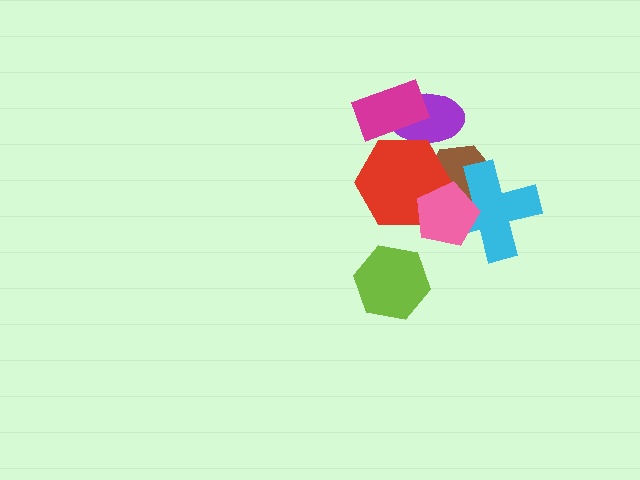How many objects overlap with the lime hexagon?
0 objects overlap with the lime hexagon.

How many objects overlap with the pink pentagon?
3 objects overlap with the pink pentagon.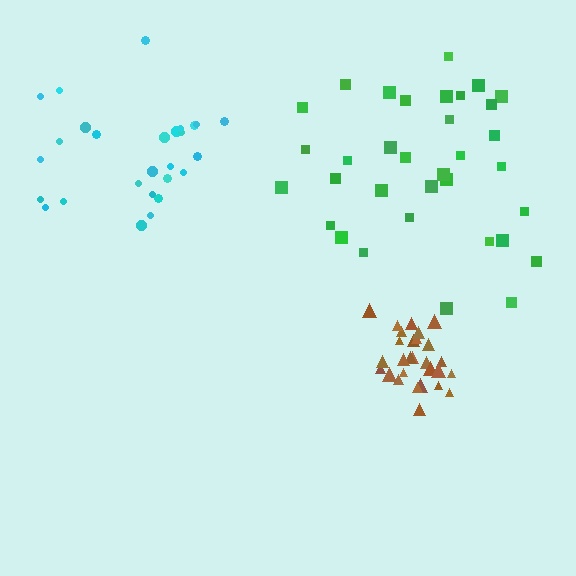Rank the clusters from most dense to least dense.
brown, green, cyan.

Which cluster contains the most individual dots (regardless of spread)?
Green (34).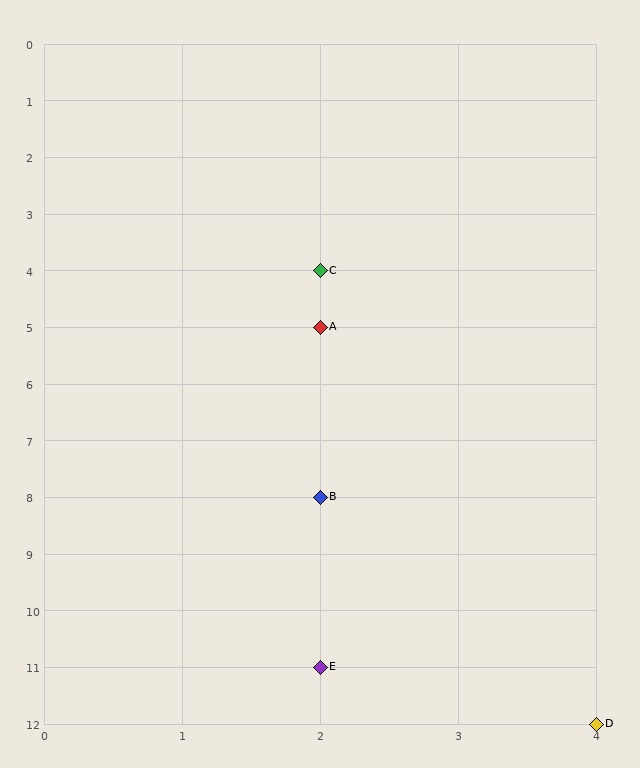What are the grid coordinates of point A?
Point A is at grid coordinates (2, 5).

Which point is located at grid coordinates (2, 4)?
Point C is at (2, 4).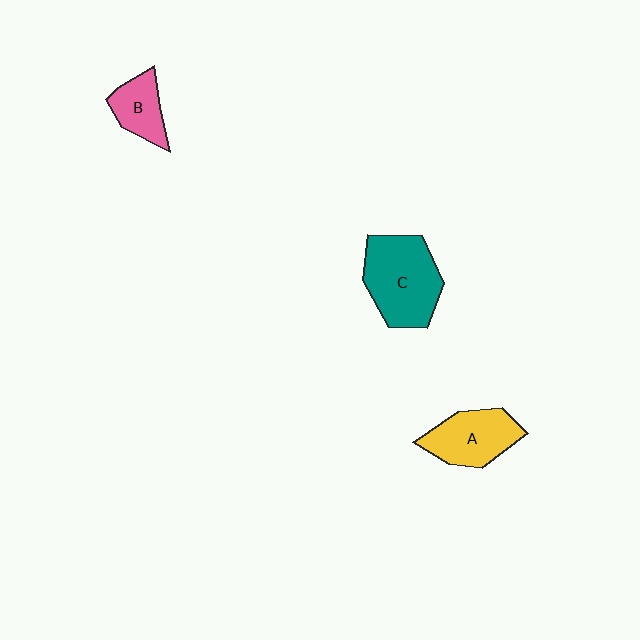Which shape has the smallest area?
Shape B (pink).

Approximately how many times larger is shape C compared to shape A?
Approximately 1.4 times.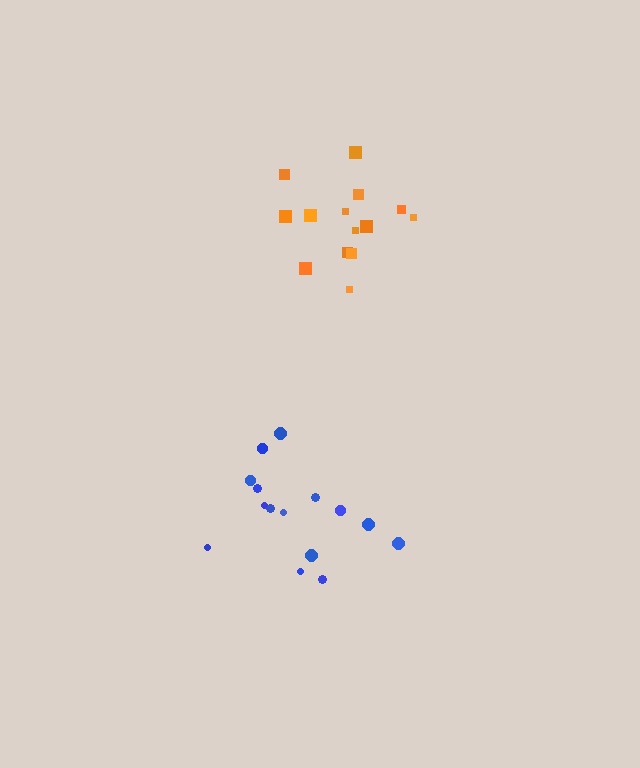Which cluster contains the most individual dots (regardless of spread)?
Blue (15).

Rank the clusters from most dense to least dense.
orange, blue.